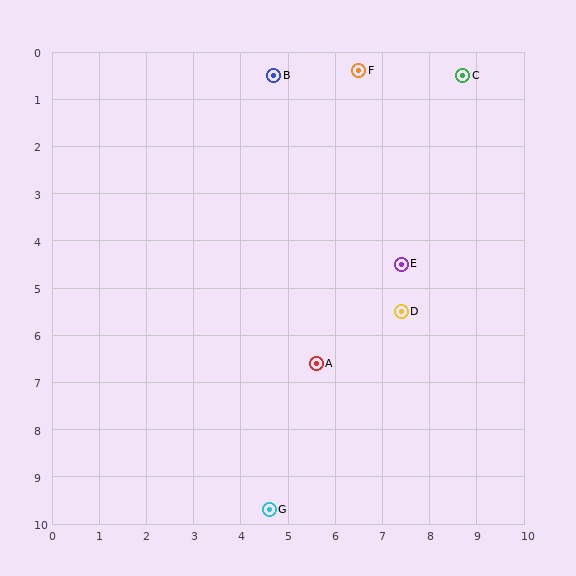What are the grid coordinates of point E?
Point E is at approximately (7.4, 4.5).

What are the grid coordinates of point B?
Point B is at approximately (4.7, 0.5).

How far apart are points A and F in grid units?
Points A and F are about 6.3 grid units apart.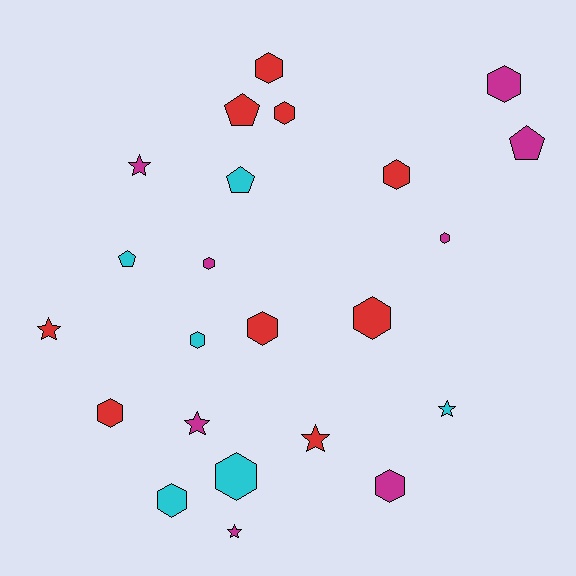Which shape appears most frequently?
Hexagon, with 13 objects.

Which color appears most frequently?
Red, with 9 objects.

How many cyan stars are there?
There is 1 cyan star.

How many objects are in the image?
There are 23 objects.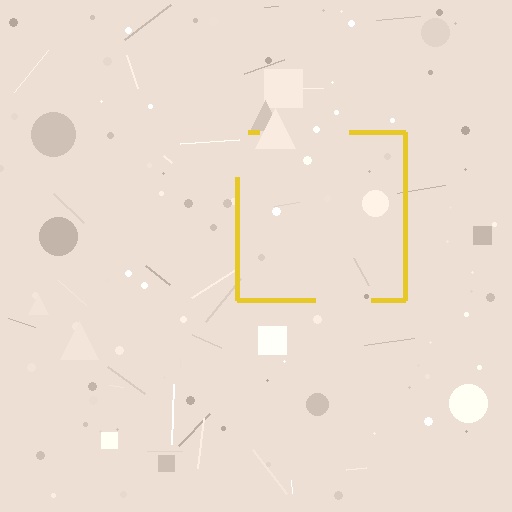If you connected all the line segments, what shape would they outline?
They would outline a square.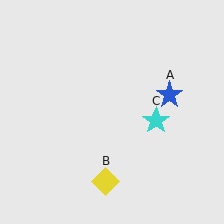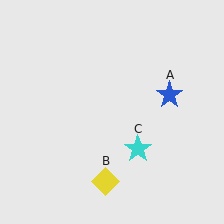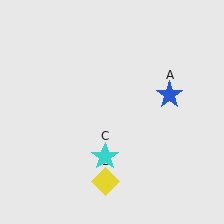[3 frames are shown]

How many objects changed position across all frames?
1 object changed position: cyan star (object C).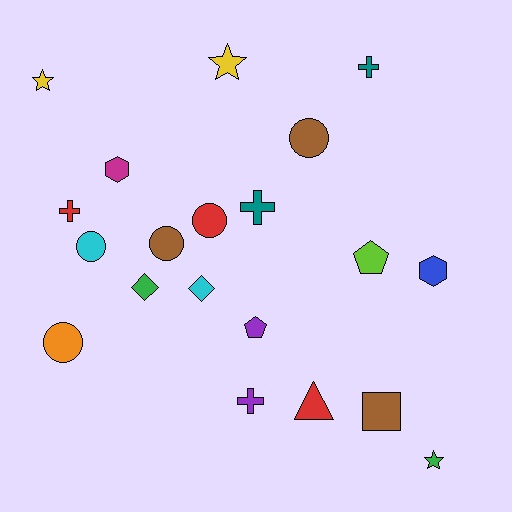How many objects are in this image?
There are 20 objects.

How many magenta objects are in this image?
There is 1 magenta object.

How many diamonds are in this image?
There are 2 diamonds.